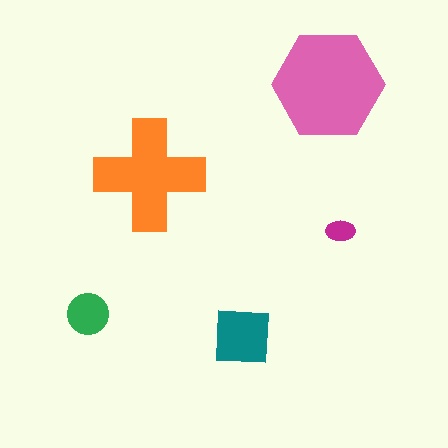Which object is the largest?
The pink hexagon.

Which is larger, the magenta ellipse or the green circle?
The green circle.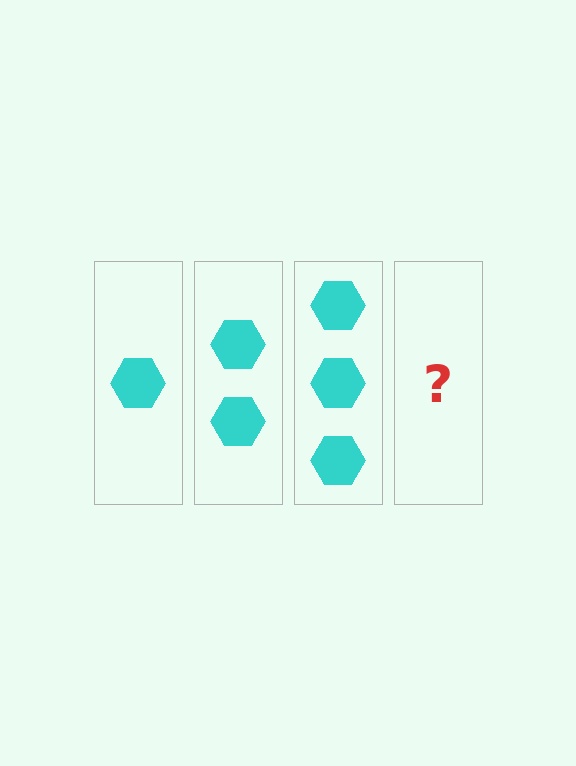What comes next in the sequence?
The next element should be 4 hexagons.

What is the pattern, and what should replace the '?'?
The pattern is that each step adds one more hexagon. The '?' should be 4 hexagons.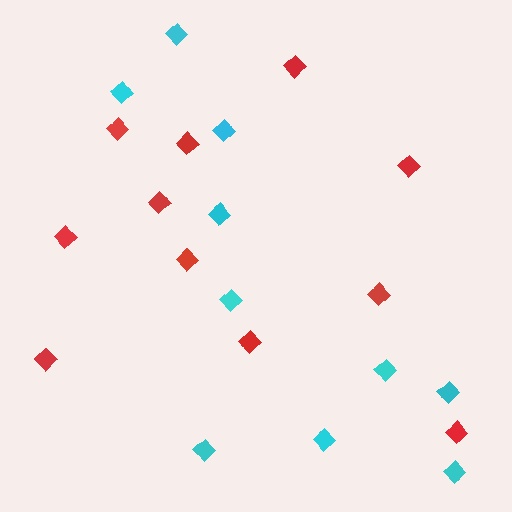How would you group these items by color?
There are 2 groups: one group of red diamonds (11) and one group of cyan diamonds (10).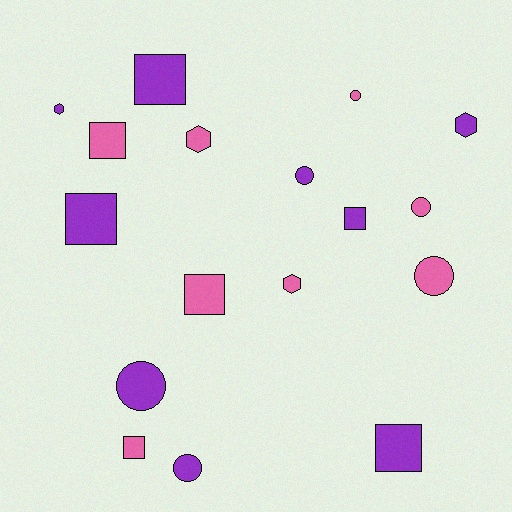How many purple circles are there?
There are 3 purple circles.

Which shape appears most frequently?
Square, with 7 objects.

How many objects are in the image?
There are 17 objects.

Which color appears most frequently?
Purple, with 9 objects.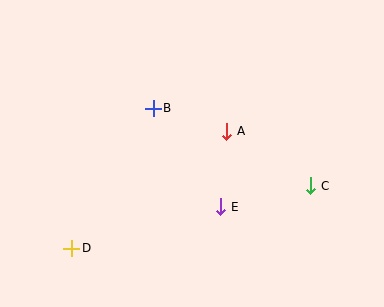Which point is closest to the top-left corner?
Point B is closest to the top-left corner.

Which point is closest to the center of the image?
Point A at (227, 131) is closest to the center.